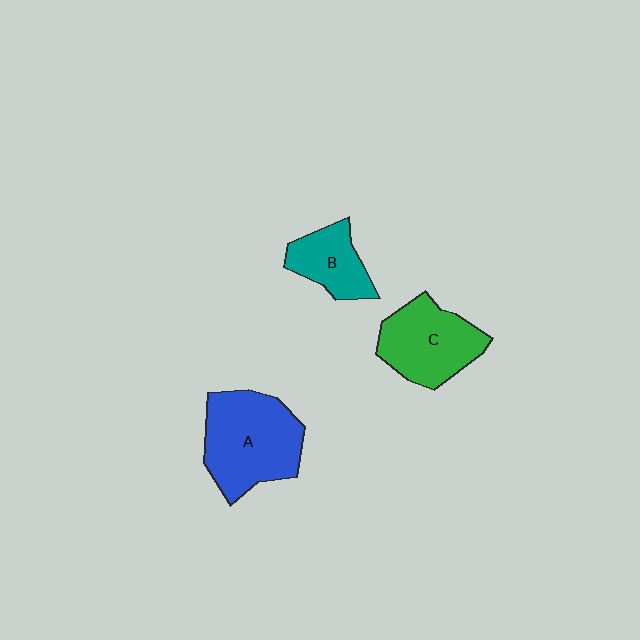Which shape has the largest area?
Shape A (blue).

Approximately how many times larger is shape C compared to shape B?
Approximately 1.5 times.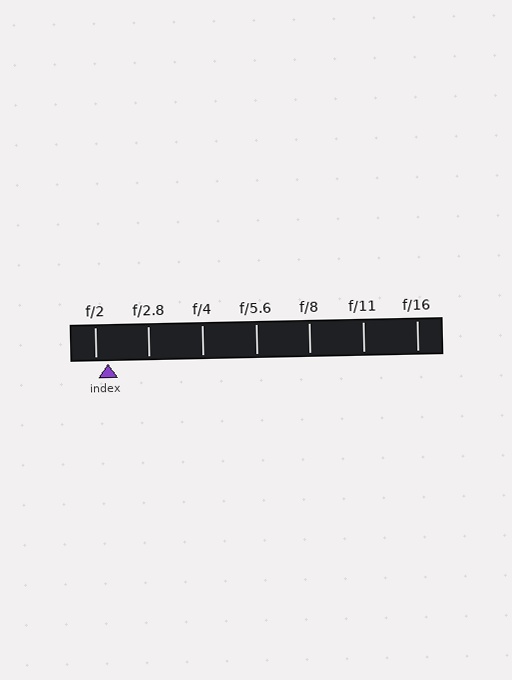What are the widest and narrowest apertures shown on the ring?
The widest aperture shown is f/2 and the narrowest is f/16.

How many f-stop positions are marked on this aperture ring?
There are 7 f-stop positions marked.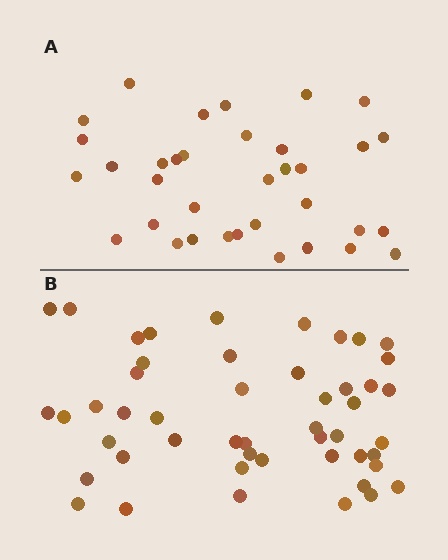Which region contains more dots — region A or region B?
Region B (the bottom region) has more dots.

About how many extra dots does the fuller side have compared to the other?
Region B has approximately 15 more dots than region A.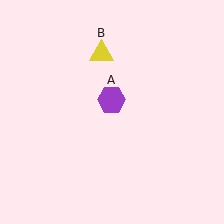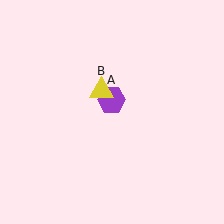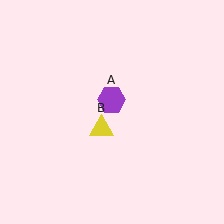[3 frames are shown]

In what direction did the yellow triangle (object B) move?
The yellow triangle (object B) moved down.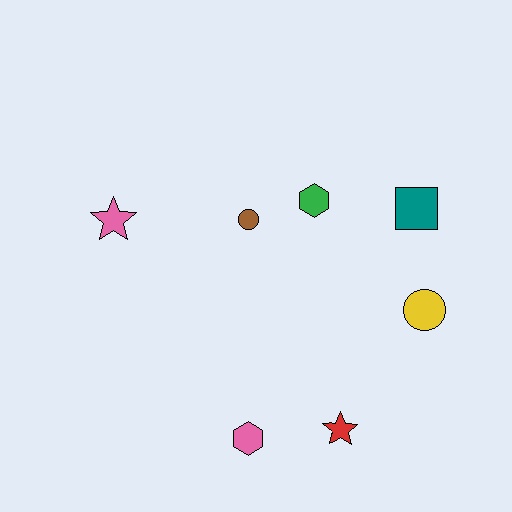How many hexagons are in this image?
There are 2 hexagons.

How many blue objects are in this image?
There are no blue objects.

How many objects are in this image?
There are 7 objects.